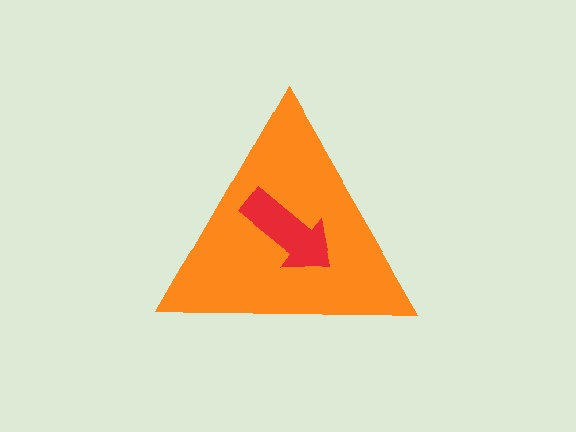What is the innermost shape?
The red arrow.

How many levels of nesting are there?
2.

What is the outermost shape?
The orange triangle.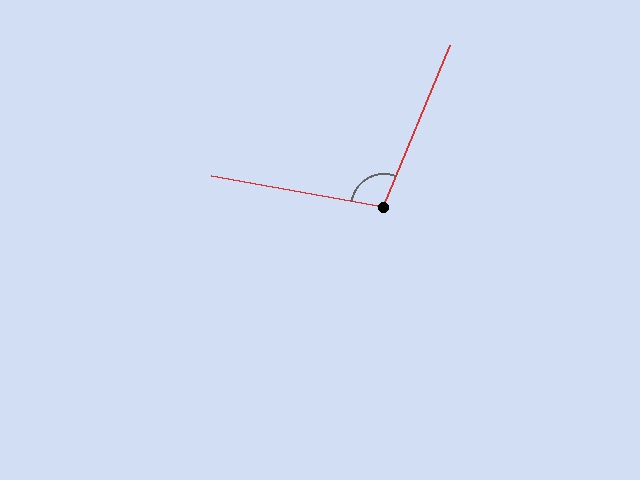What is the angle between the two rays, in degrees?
Approximately 102 degrees.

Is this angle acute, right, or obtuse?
It is obtuse.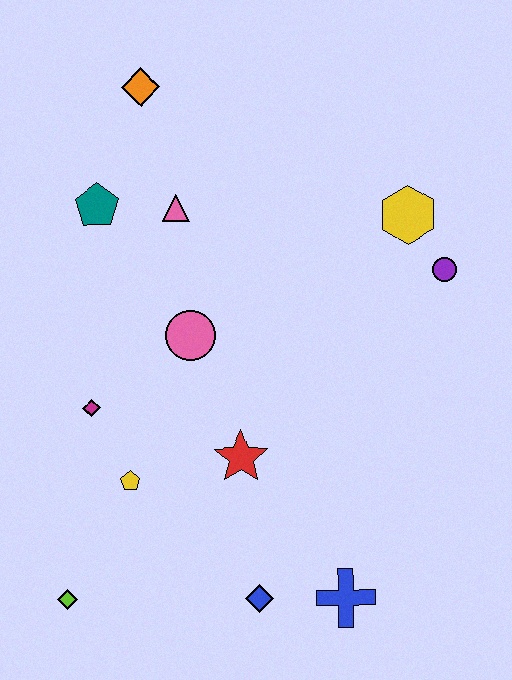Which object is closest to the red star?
The yellow pentagon is closest to the red star.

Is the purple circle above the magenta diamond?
Yes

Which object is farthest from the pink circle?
The blue cross is farthest from the pink circle.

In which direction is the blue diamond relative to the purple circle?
The blue diamond is below the purple circle.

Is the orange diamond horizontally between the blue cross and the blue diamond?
No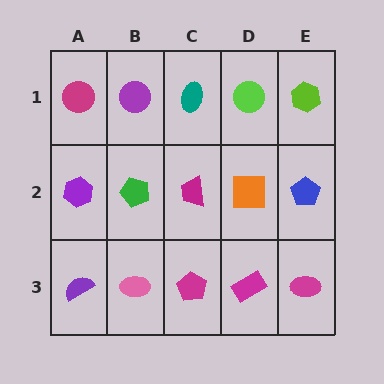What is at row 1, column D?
A lime circle.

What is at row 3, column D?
A magenta rectangle.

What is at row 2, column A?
A purple hexagon.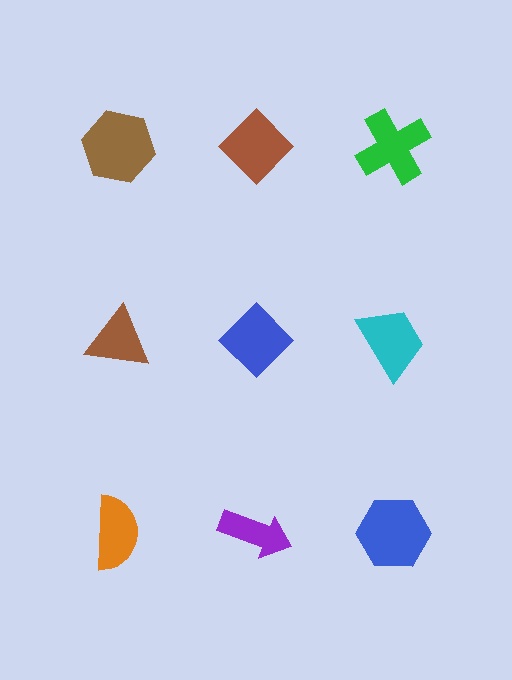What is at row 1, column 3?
A green cross.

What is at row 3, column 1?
An orange semicircle.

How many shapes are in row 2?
3 shapes.